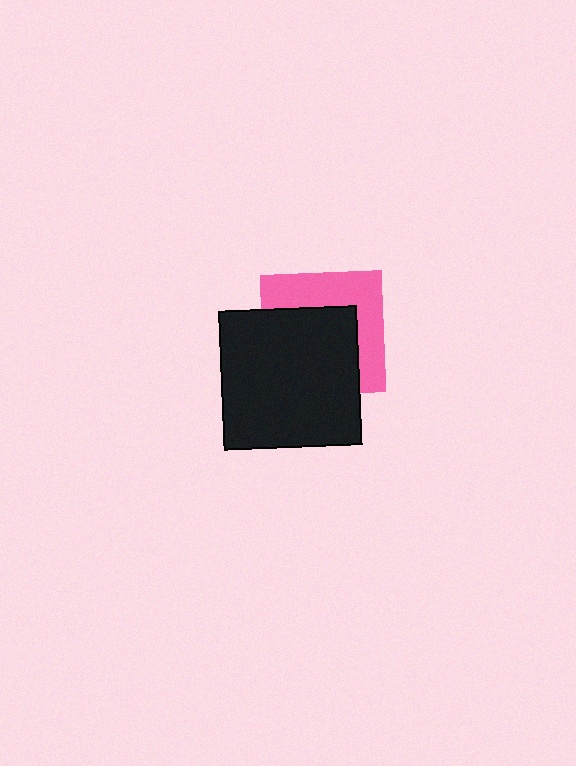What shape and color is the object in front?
The object in front is a black square.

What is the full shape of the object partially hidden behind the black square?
The partially hidden object is a pink square.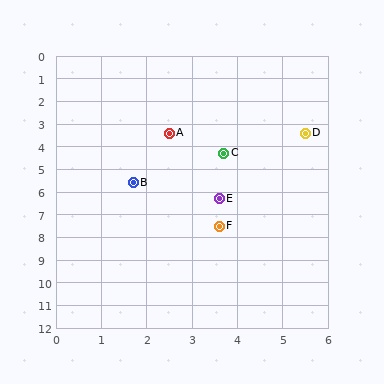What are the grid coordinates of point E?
Point E is at approximately (3.6, 6.3).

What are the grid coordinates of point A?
Point A is at approximately (2.5, 3.4).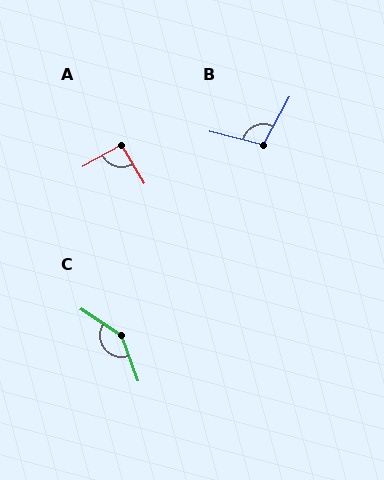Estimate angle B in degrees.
Approximately 104 degrees.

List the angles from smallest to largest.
A (92°), B (104°), C (143°).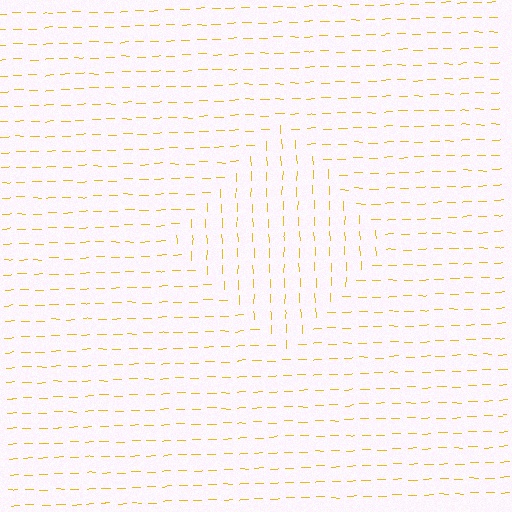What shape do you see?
I see a diamond.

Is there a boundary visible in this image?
Yes, there is a texture boundary formed by a change in line orientation.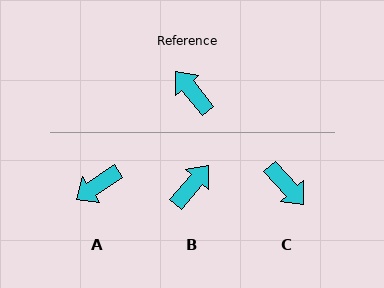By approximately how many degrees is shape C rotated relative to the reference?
Approximately 177 degrees clockwise.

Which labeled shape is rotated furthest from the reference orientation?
C, about 177 degrees away.